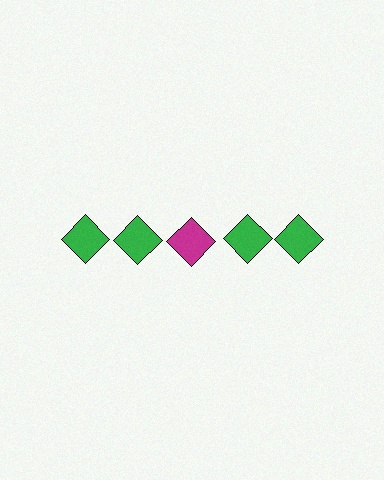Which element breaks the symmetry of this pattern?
The magenta diamond in the top row, center column breaks the symmetry. All other shapes are green diamonds.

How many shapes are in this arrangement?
There are 5 shapes arranged in a grid pattern.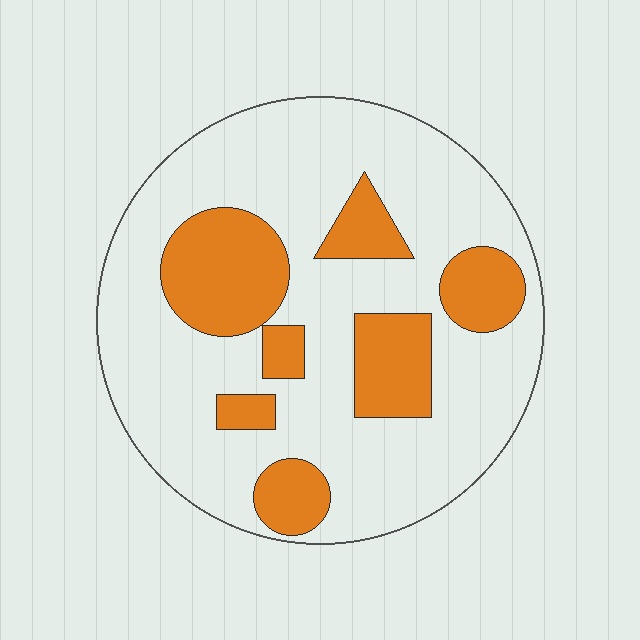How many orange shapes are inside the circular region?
7.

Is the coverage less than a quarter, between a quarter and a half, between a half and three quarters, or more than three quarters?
Between a quarter and a half.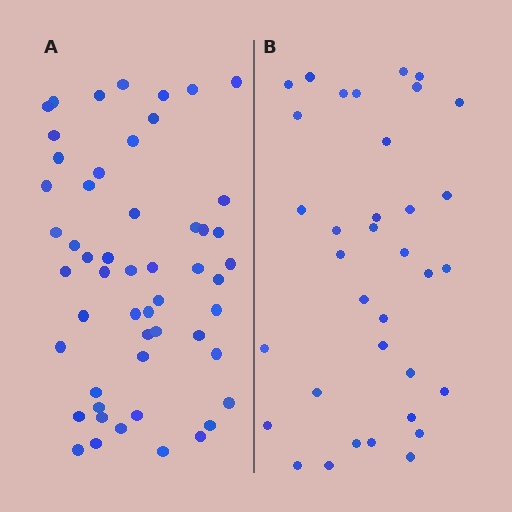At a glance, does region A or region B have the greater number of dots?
Region A (the left region) has more dots.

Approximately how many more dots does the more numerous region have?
Region A has approximately 20 more dots than region B.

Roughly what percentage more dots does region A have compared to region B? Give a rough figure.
About 50% more.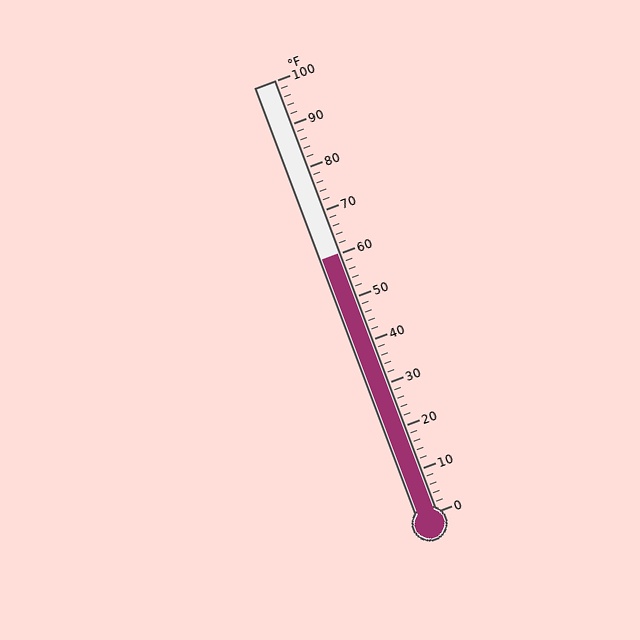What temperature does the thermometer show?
The thermometer shows approximately 60°F.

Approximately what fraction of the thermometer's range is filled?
The thermometer is filled to approximately 60% of its range.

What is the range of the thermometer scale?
The thermometer scale ranges from 0°F to 100°F.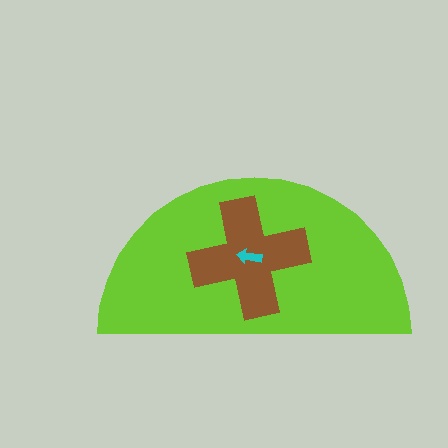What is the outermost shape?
The lime semicircle.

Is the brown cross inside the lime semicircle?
Yes.